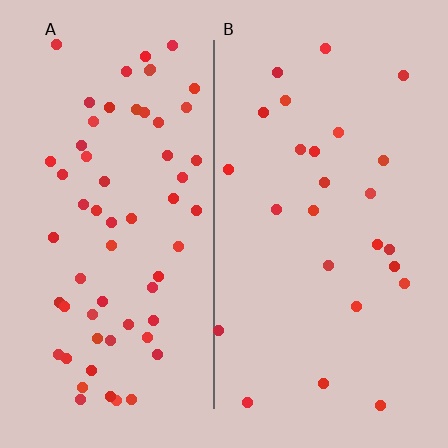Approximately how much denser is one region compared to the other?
Approximately 2.4× — region A over region B.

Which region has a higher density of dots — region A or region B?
A (the left).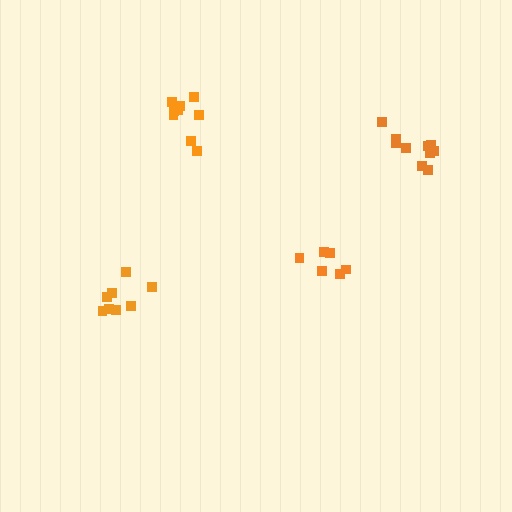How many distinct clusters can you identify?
There are 4 distinct clusters.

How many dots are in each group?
Group 1: 10 dots, Group 2: 10 dots, Group 3: 8 dots, Group 4: 6 dots (34 total).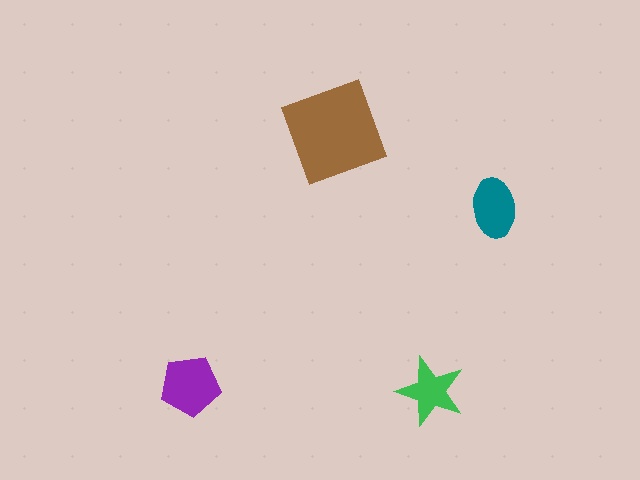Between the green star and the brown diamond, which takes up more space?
The brown diamond.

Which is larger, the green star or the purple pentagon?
The purple pentagon.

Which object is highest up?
The brown diamond is topmost.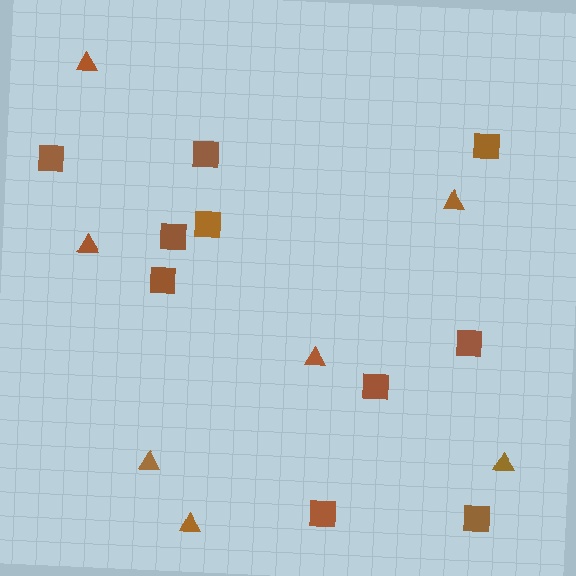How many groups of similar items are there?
There are 2 groups: one group of squares (10) and one group of triangles (7).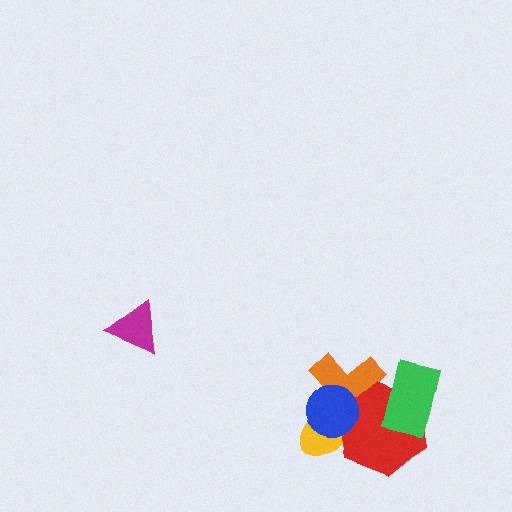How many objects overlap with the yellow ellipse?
3 objects overlap with the yellow ellipse.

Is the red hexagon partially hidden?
Yes, it is partially covered by another shape.